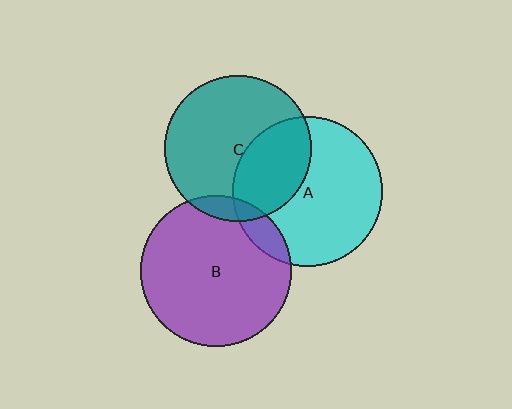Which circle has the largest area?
Circle B (purple).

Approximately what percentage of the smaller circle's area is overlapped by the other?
Approximately 10%.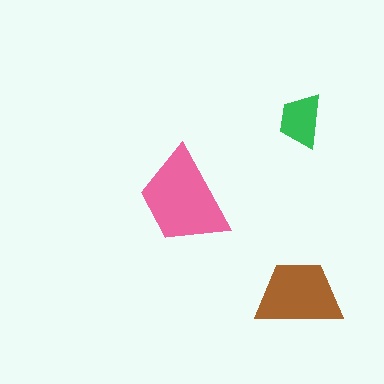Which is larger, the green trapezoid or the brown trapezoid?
The brown one.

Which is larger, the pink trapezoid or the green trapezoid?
The pink one.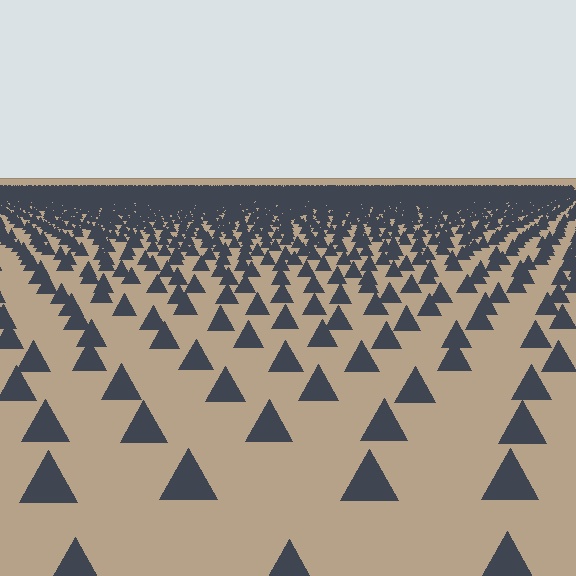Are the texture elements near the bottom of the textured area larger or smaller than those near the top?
Larger. Near the bottom, elements are closer to the viewer and appear at a bigger on-screen size.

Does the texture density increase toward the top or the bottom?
Density increases toward the top.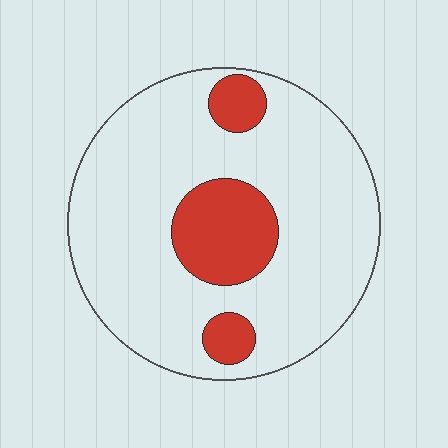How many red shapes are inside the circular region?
3.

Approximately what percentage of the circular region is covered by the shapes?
Approximately 20%.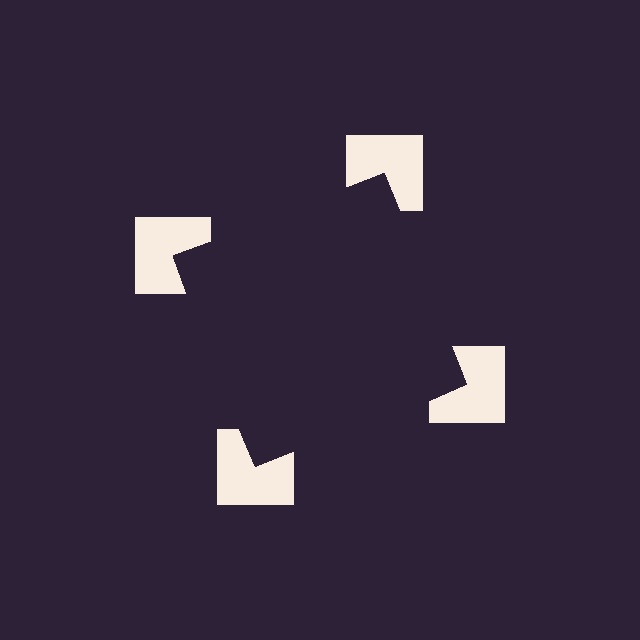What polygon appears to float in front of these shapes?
An illusory square — its edges are inferred from the aligned wedge cuts in the notched squares, not physically drawn.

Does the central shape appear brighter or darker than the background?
It typically appears slightly darker than the background, even though no actual brightness change is drawn.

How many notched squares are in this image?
There are 4 — one at each vertex of the illusory square.